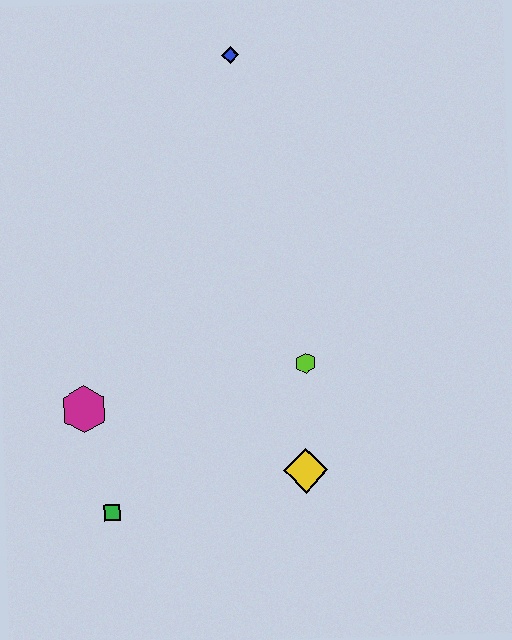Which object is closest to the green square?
The magenta hexagon is closest to the green square.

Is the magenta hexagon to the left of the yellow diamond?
Yes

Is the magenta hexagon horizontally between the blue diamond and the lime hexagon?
No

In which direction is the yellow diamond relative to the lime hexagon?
The yellow diamond is below the lime hexagon.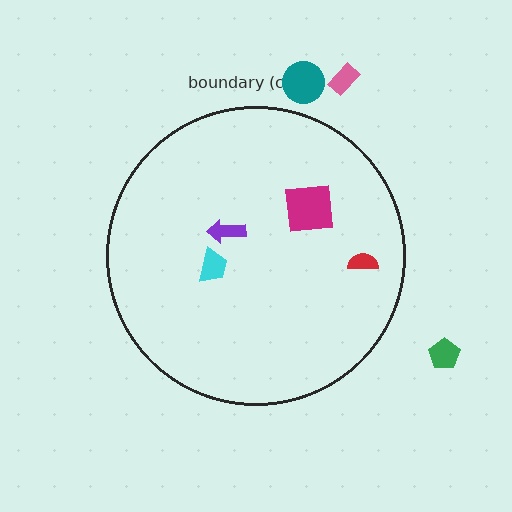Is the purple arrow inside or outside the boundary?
Inside.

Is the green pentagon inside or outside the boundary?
Outside.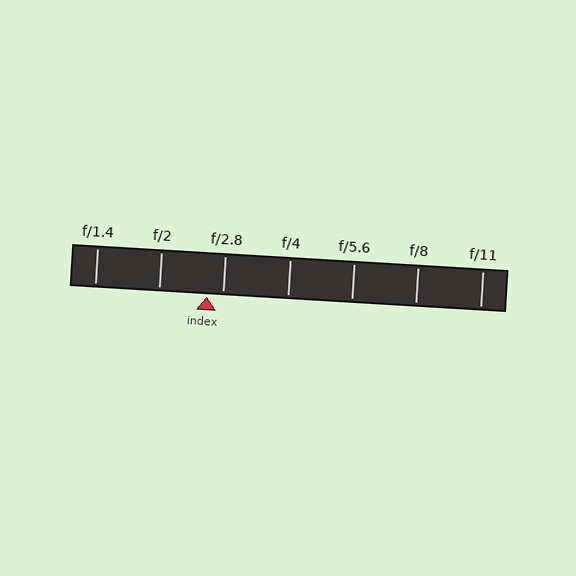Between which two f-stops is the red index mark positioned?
The index mark is between f/2 and f/2.8.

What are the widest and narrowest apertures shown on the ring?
The widest aperture shown is f/1.4 and the narrowest is f/11.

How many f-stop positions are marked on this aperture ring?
There are 7 f-stop positions marked.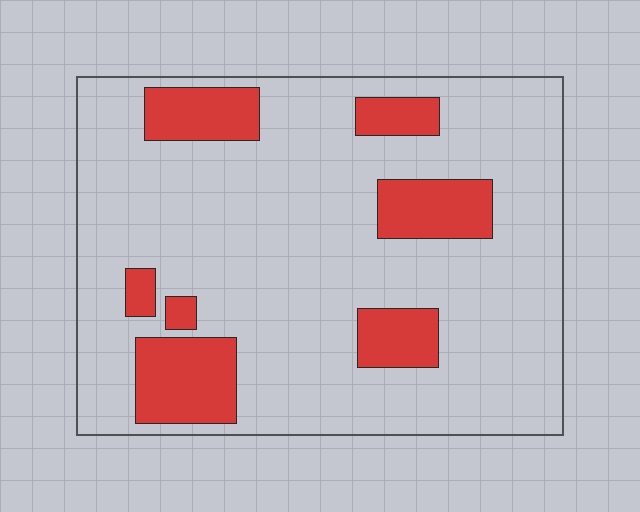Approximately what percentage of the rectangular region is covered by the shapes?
Approximately 20%.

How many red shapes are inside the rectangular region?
7.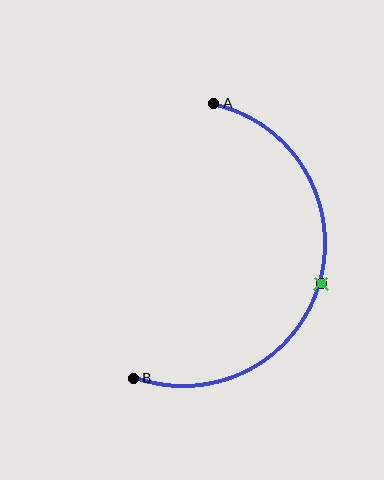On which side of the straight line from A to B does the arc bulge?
The arc bulges to the right of the straight line connecting A and B.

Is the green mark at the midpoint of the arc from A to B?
Yes. The green mark lies on the arc at equal arc-length from both A and B — it is the arc midpoint.